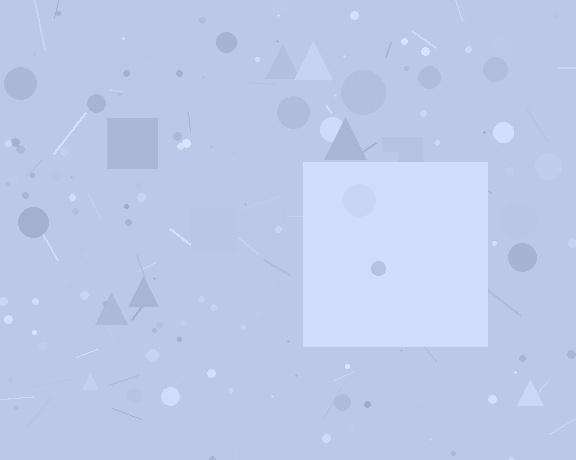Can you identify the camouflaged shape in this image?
The camouflaged shape is a square.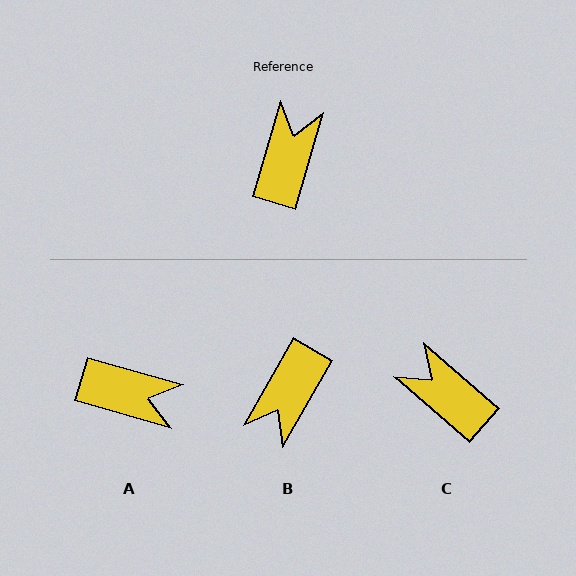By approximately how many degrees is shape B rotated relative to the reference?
Approximately 166 degrees counter-clockwise.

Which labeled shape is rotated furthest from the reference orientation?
B, about 166 degrees away.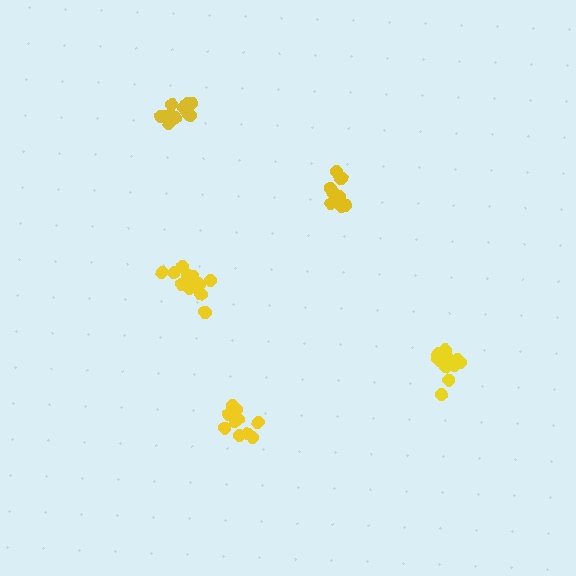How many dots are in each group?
Group 1: 11 dots, Group 2: 8 dots, Group 3: 10 dots, Group 4: 12 dots, Group 5: 12 dots (53 total).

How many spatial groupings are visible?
There are 5 spatial groupings.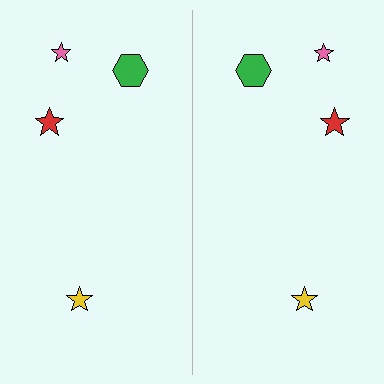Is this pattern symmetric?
Yes, this pattern has bilateral (reflection) symmetry.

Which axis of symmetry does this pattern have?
The pattern has a vertical axis of symmetry running through the center of the image.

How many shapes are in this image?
There are 8 shapes in this image.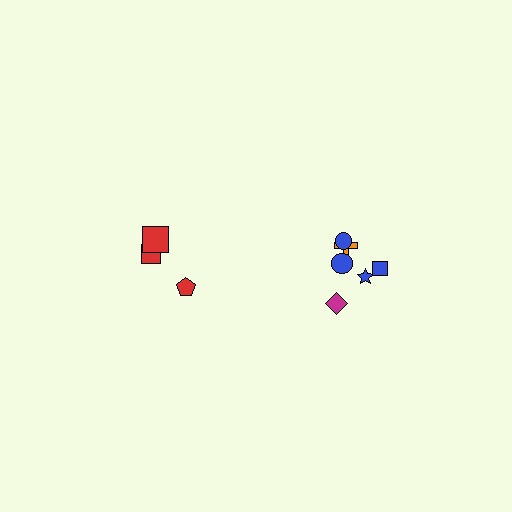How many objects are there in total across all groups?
There are 9 objects.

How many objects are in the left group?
There are 3 objects.